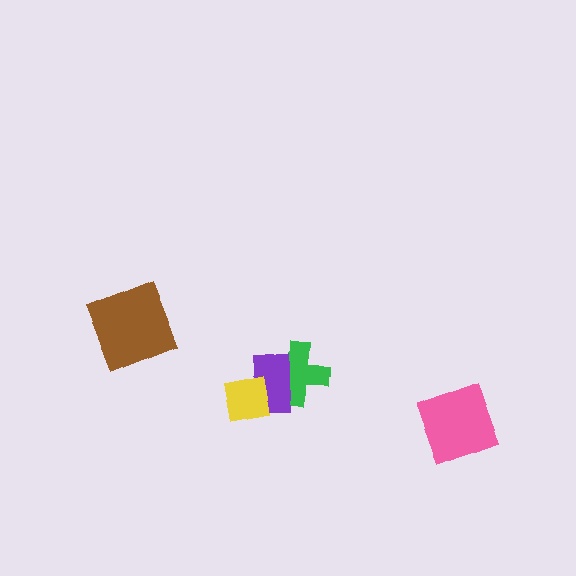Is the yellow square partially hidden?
No, no other shape covers it.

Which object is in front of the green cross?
The purple rectangle is in front of the green cross.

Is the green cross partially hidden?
Yes, it is partially covered by another shape.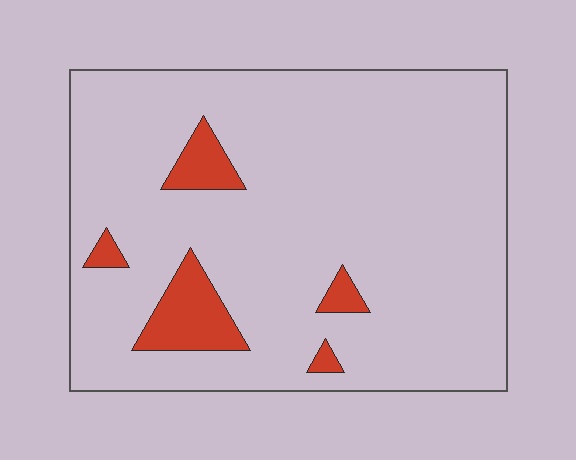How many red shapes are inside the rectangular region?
5.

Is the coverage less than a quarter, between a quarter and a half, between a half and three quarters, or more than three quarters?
Less than a quarter.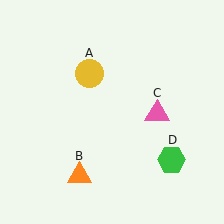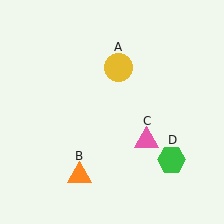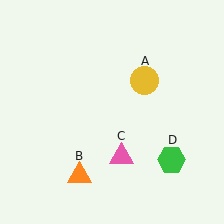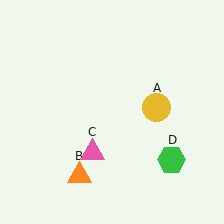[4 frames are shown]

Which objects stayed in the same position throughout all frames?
Orange triangle (object B) and green hexagon (object D) remained stationary.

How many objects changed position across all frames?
2 objects changed position: yellow circle (object A), pink triangle (object C).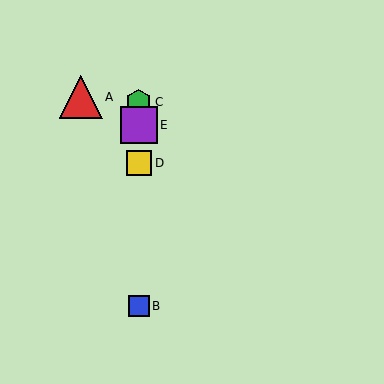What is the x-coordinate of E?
Object E is at x≈139.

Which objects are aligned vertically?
Objects B, C, D, E are aligned vertically.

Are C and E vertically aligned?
Yes, both are at x≈139.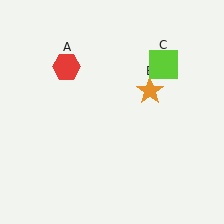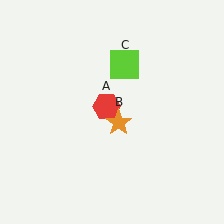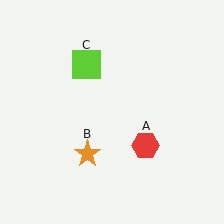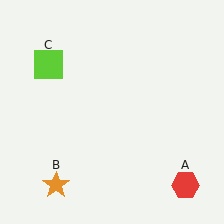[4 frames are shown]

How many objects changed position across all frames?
3 objects changed position: red hexagon (object A), orange star (object B), lime square (object C).